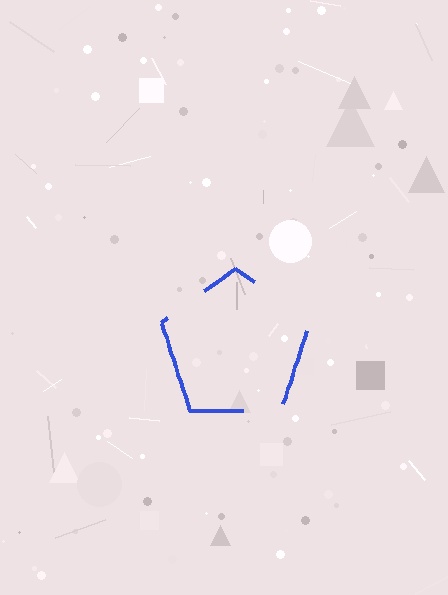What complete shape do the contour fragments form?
The contour fragments form a pentagon.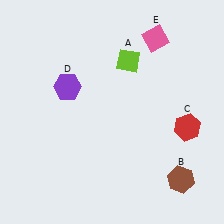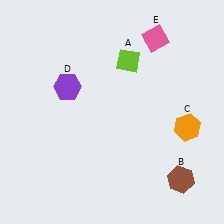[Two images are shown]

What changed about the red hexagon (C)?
In Image 1, C is red. In Image 2, it changed to orange.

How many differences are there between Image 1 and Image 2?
There is 1 difference between the two images.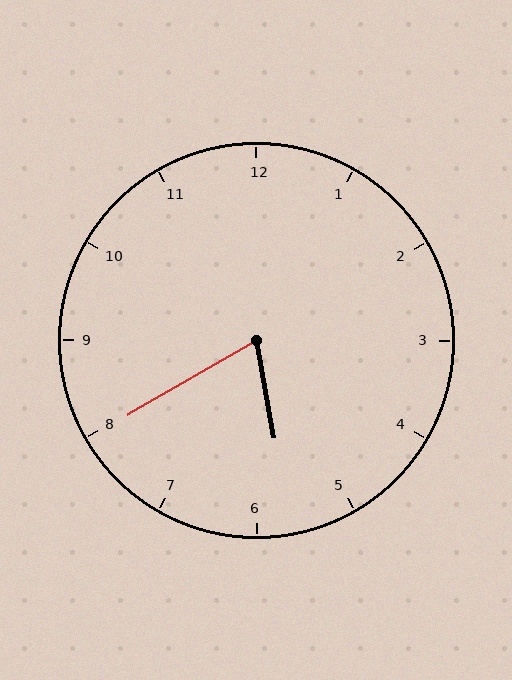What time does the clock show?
5:40.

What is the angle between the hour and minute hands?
Approximately 70 degrees.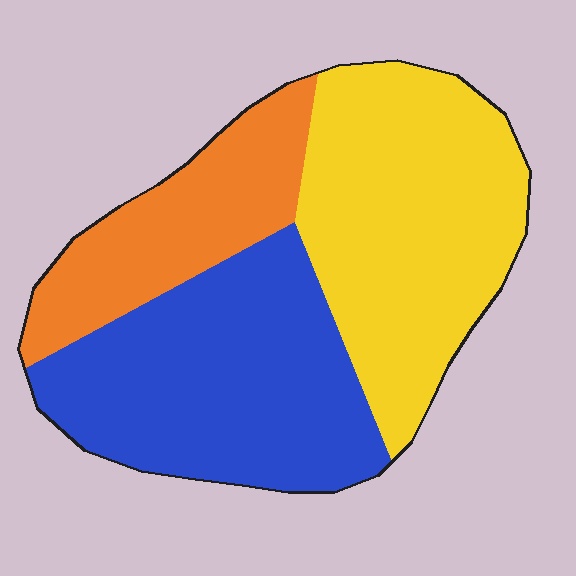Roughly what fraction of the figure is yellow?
Yellow takes up about two fifths (2/5) of the figure.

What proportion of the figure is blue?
Blue takes up about two fifths (2/5) of the figure.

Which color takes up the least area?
Orange, at roughly 20%.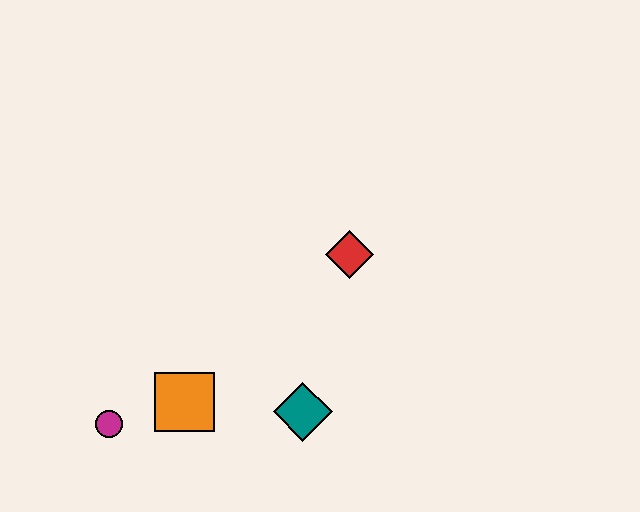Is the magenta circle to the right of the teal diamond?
No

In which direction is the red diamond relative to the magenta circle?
The red diamond is to the right of the magenta circle.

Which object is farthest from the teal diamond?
The magenta circle is farthest from the teal diamond.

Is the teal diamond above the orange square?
No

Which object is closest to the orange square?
The magenta circle is closest to the orange square.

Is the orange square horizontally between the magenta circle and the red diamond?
Yes